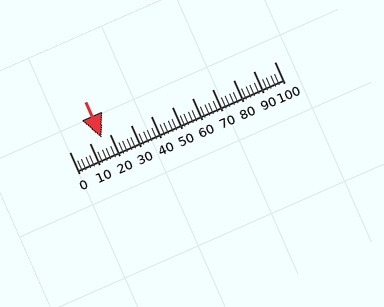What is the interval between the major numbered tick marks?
The major tick marks are spaced 10 units apart.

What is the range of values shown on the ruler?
The ruler shows values from 0 to 100.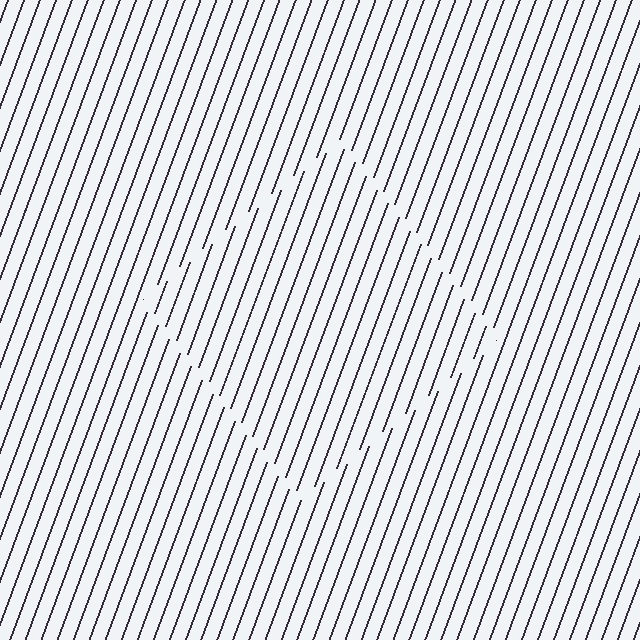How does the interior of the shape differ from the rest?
The interior of the shape contains the same grating, shifted by half a period — the contour is defined by the phase discontinuity where line-ends from the inner and outer gratings abut.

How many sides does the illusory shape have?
4 sides — the line-ends trace a square.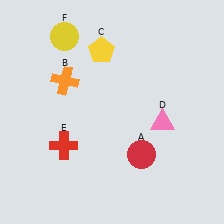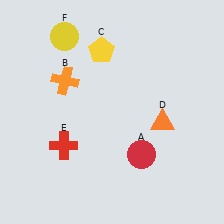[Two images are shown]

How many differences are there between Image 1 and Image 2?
There is 1 difference between the two images.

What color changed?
The triangle (D) changed from pink in Image 1 to orange in Image 2.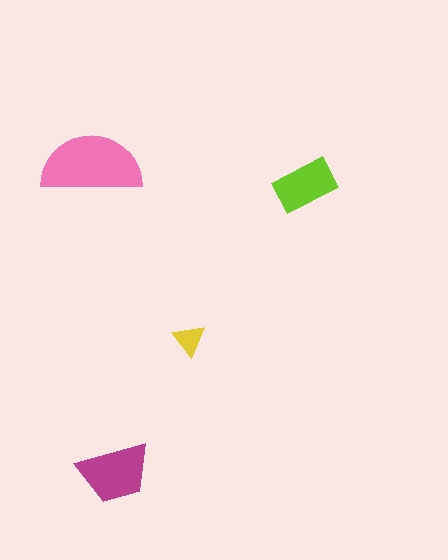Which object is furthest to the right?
The lime rectangle is rightmost.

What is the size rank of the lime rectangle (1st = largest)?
3rd.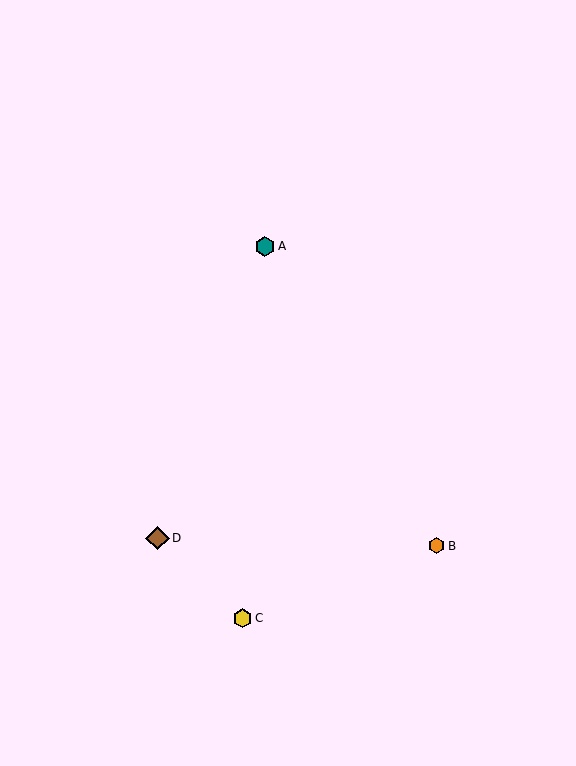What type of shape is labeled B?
Shape B is an orange hexagon.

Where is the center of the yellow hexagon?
The center of the yellow hexagon is at (243, 618).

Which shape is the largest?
The brown diamond (labeled D) is the largest.